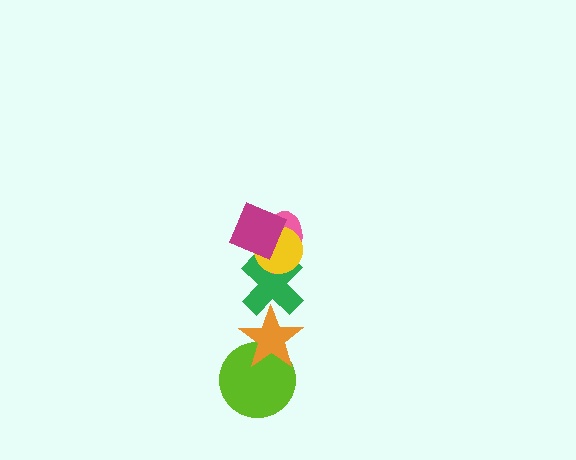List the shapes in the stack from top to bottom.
From top to bottom: the magenta square, the yellow circle, the pink ellipse, the green cross, the orange star, the lime circle.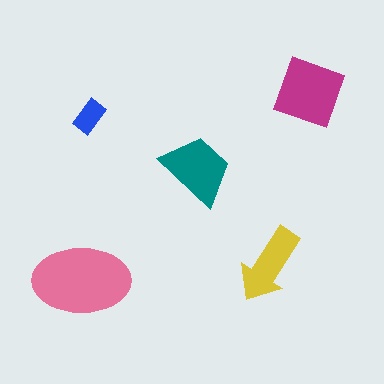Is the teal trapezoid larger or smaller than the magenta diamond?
Smaller.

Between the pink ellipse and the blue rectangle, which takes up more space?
The pink ellipse.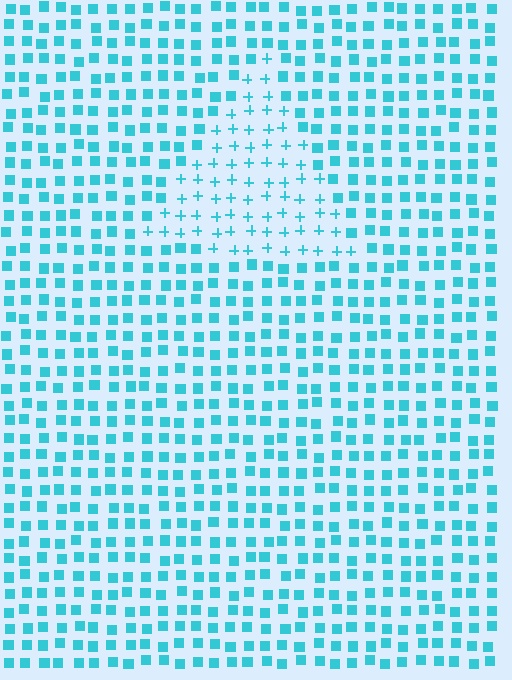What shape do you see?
I see a triangle.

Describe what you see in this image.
The image is filled with small cyan elements arranged in a uniform grid. A triangle-shaped region contains plus signs, while the surrounding area contains squares. The boundary is defined purely by the change in element shape.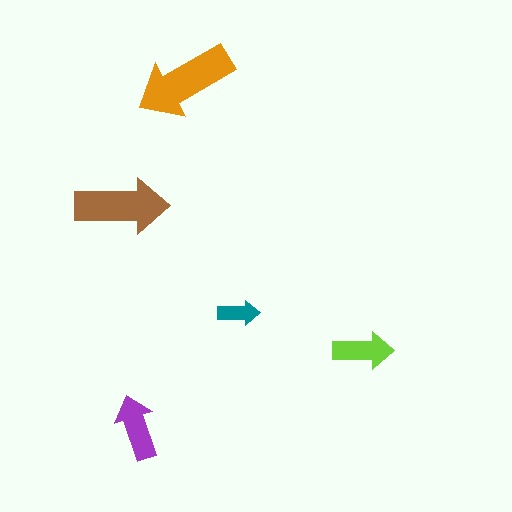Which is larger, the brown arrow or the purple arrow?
The brown one.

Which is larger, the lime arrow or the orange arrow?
The orange one.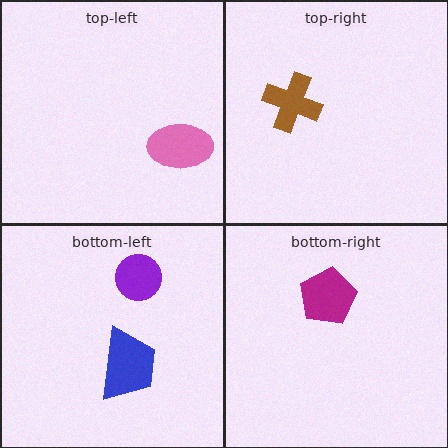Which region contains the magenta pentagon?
The bottom-right region.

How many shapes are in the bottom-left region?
2.